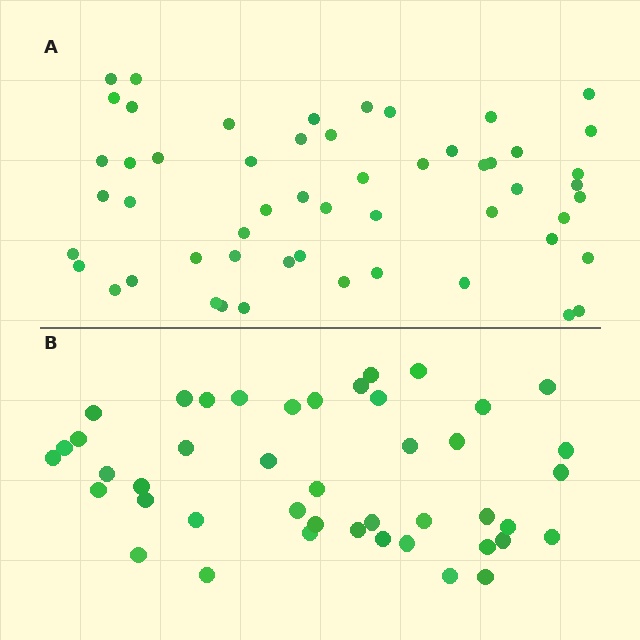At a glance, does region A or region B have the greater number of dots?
Region A (the top region) has more dots.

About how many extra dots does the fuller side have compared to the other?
Region A has roughly 10 or so more dots than region B.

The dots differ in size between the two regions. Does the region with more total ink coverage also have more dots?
No. Region B has more total ink coverage because its dots are larger, but region A actually contains more individual dots. Total area can be misleading — the number of items is what matters here.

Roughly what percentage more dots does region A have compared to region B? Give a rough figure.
About 25% more.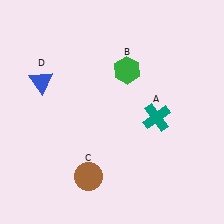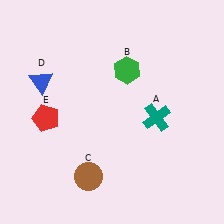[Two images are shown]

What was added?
A red pentagon (E) was added in Image 2.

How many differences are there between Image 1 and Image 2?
There is 1 difference between the two images.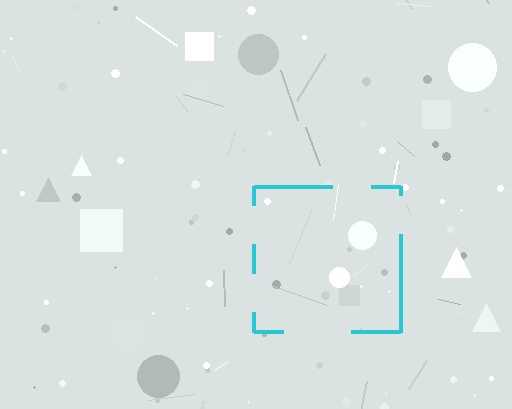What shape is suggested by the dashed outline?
The dashed outline suggests a square.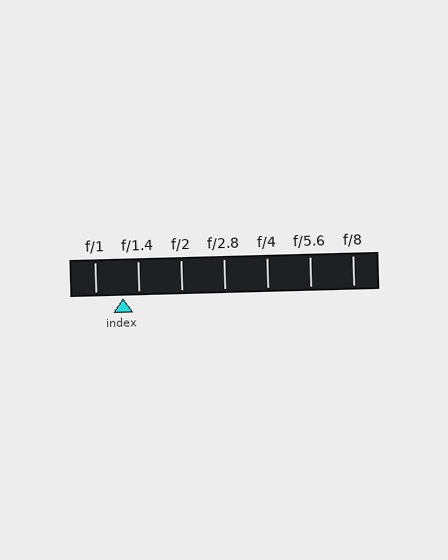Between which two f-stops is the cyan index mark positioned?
The index mark is between f/1 and f/1.4.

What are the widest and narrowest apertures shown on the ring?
The widest aperture shown is f/1 and the narrowest is f/8.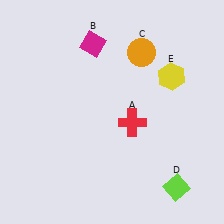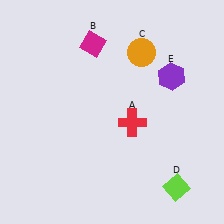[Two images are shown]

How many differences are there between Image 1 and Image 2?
There is 1 difference between the two images.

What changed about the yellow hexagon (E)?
In Image 1, E is yellow. In Image 2, it changed to purple.